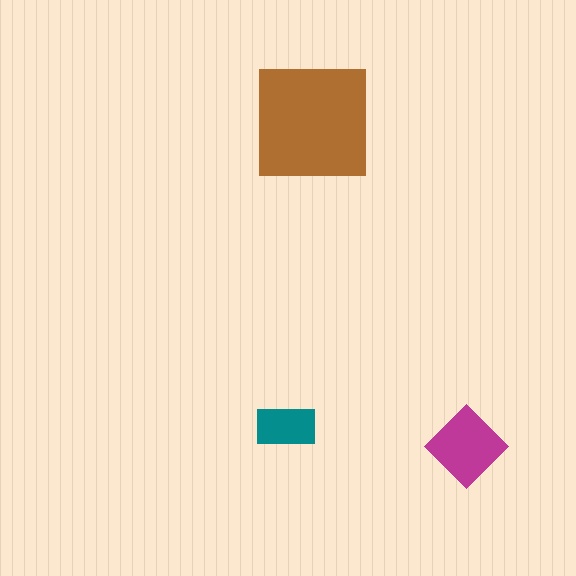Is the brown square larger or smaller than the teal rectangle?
Larger.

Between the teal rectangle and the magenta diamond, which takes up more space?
The magenta diamond.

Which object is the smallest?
The teal rectangle.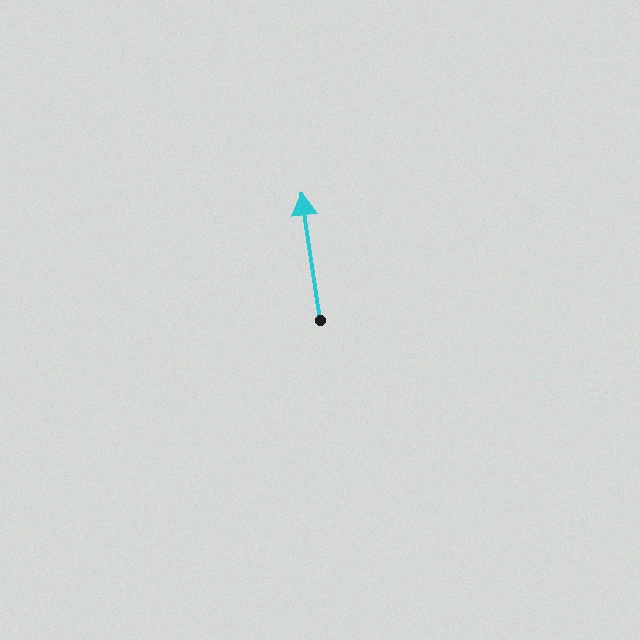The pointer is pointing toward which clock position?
Roughly 12 o'clock.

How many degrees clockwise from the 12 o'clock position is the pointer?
Approximately 352 degrees.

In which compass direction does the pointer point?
North.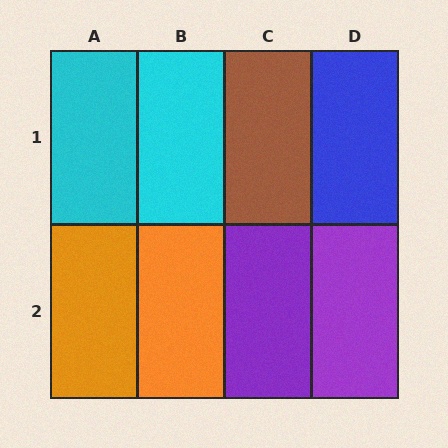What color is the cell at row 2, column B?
Orange.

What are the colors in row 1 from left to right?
Cyan, cyan, brown, blue.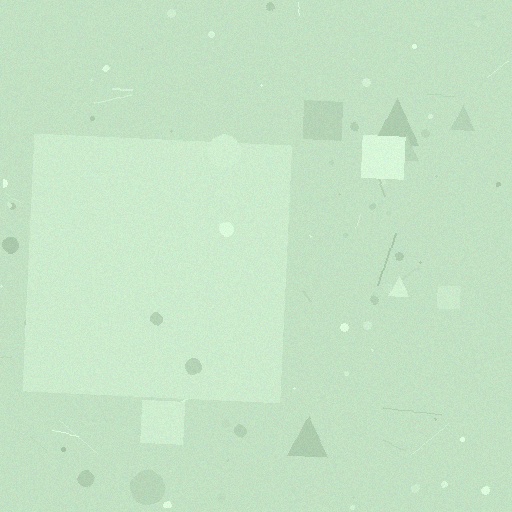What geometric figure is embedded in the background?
A square is embedded in the background.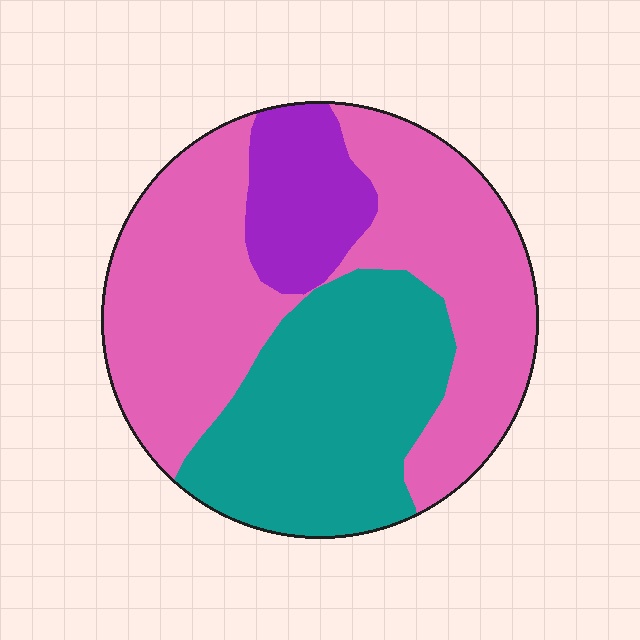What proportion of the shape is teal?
Teal takes up about one third (1/3) of the shape.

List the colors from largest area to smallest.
From largest to smallest: pink, teal, purple.